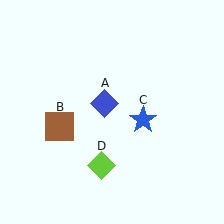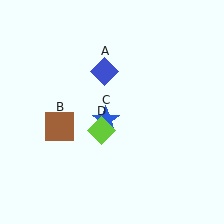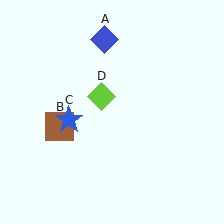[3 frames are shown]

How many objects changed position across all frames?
3 objects changed position: blue diamond (object A), blue star (object C), lime diamond (object D).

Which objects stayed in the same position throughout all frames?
Brown square (object B) remained stationary.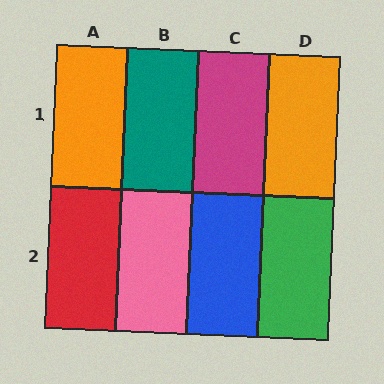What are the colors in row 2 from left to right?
Red, pink, blue, green.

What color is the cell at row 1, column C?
Magenta.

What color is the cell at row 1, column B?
Teal.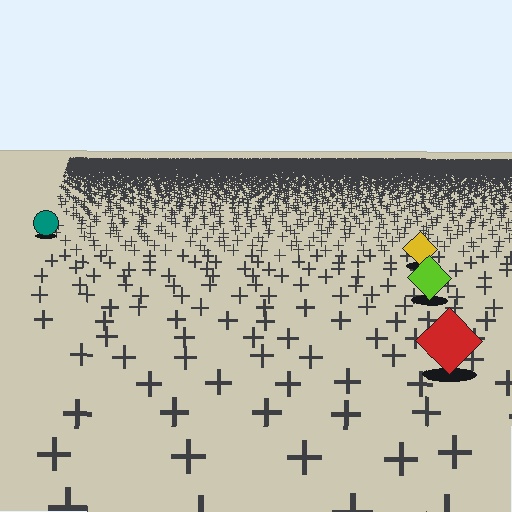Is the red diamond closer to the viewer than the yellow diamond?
Yes. The red diamond is closer — you can tell from the texture gradient: the ground texture is coarser near it.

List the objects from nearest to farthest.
From nearest to farthest: the red diamond, the lime diamond, the yellow diamond, the teal circle.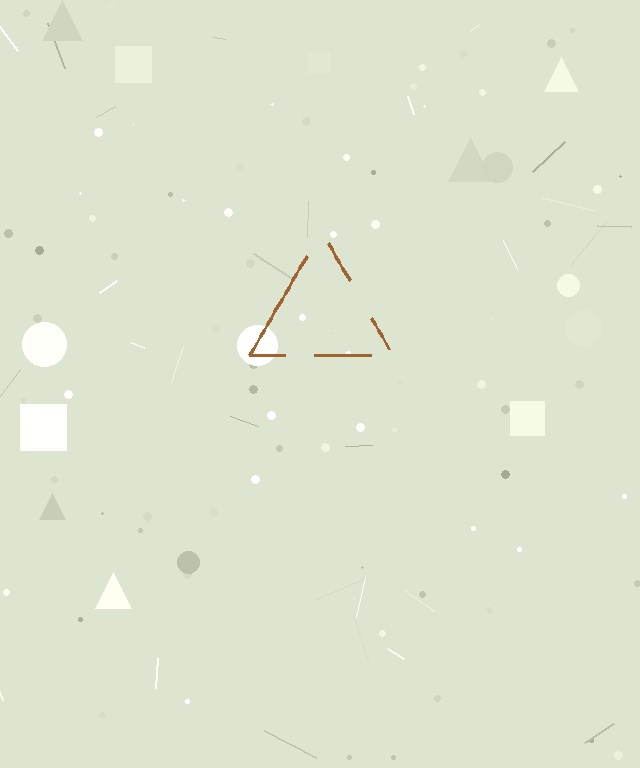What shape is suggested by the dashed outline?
The dashed outline suggests a triangle.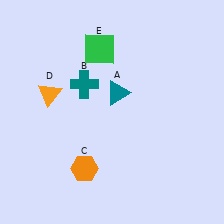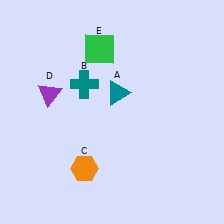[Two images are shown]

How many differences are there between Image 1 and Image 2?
There is 1 difference between the two images.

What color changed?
The triangle (D) changed from orange in Image 1 to purple in Image 2.